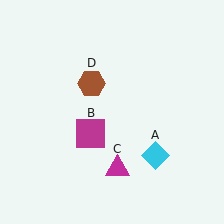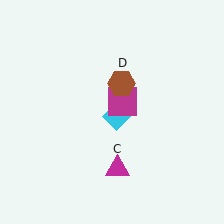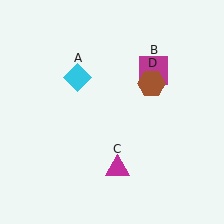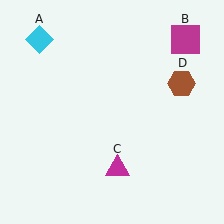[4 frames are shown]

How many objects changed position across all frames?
3 objects changed position: cyan diamond (object A), magenta square (object B), brown hexagon (object D).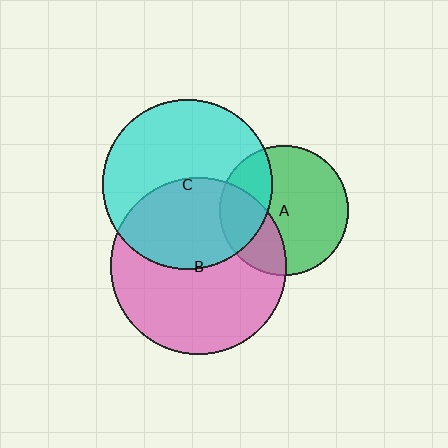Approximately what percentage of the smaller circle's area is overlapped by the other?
Approximately 30%.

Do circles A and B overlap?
Yes.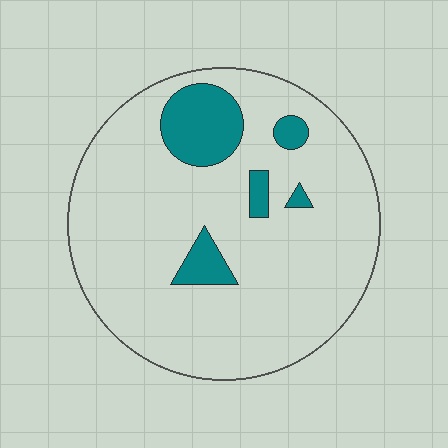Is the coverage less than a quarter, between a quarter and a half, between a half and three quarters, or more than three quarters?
Less than a quarter.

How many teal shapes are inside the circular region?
5.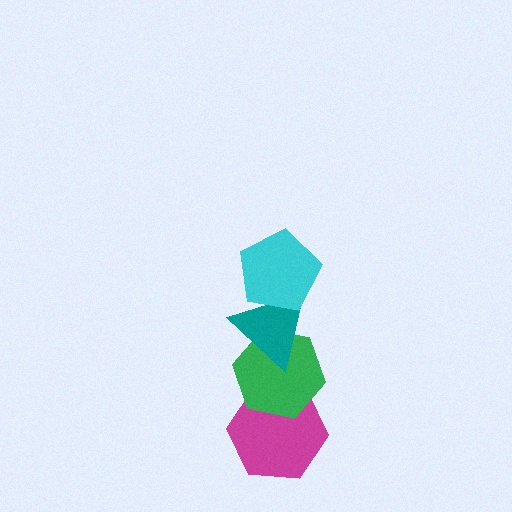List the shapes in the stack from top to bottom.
From top to bottom: the cyan pentagon, the teal triangle, the green hexagon, the magenta hexagon.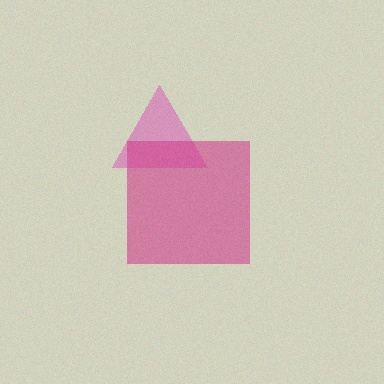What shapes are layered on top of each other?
The layered shapes are: a pink triangle, a magenta square.